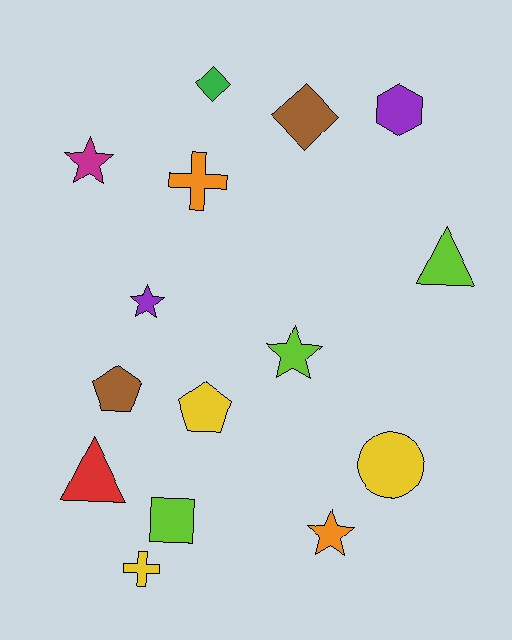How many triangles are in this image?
There are 2 triangles.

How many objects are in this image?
There are 15 objects.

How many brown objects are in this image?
There are 2 brown objects.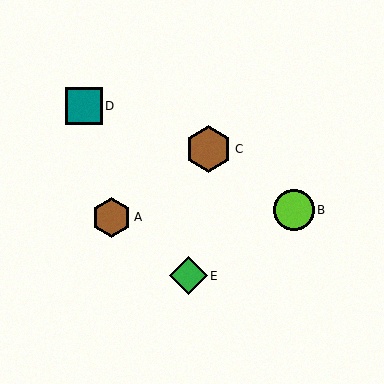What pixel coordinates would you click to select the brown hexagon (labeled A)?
Click at (111, 217) to select the brown hexagon A.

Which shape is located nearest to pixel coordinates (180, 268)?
The green diamond (labeled E) at (188, 276) is nearest to that location.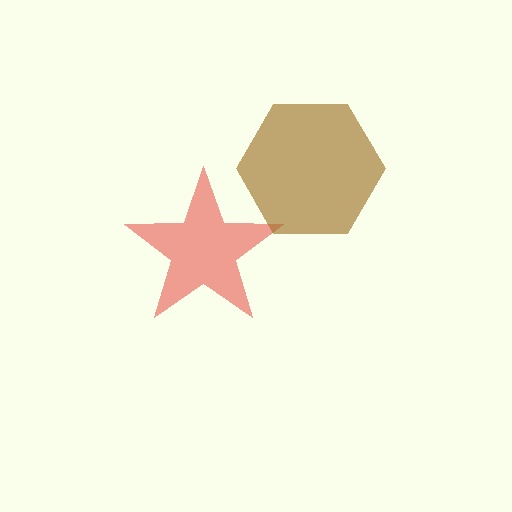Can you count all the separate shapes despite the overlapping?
Yes, there are 2 separate shapes.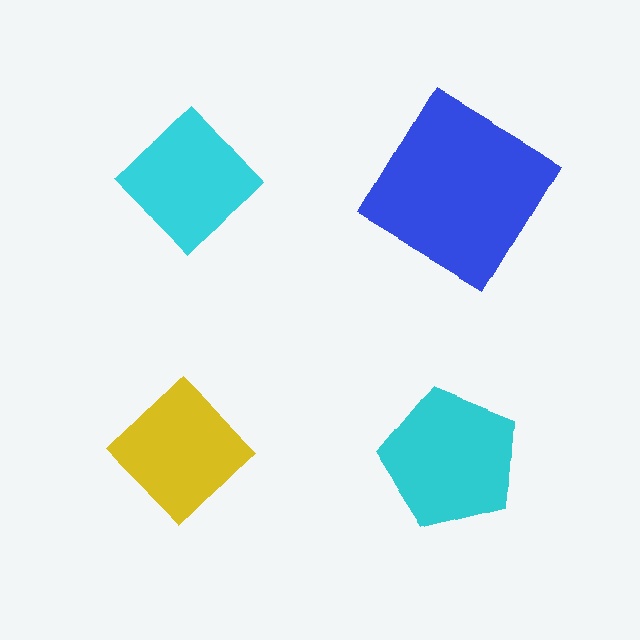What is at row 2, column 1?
A yellow diamond.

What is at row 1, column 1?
A cyan diamond.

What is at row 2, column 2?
A cyan pentagon.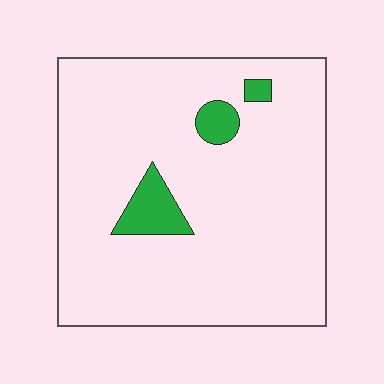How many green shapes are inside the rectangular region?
3.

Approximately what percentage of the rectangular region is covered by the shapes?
Approximately 5%.